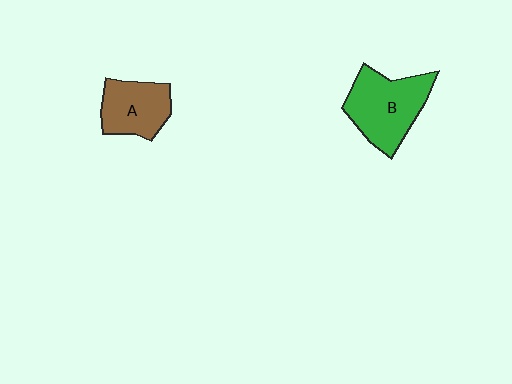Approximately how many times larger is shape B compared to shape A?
Approximately 1.4 times.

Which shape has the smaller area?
Shape A (brown).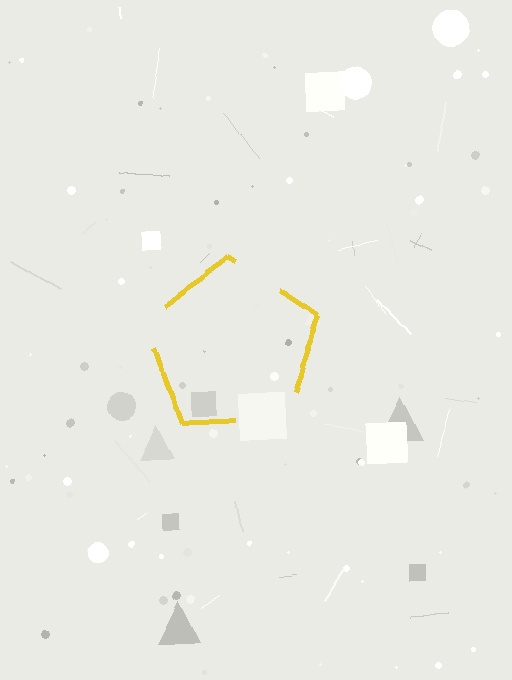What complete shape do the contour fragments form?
The contour fragments form a pentagon.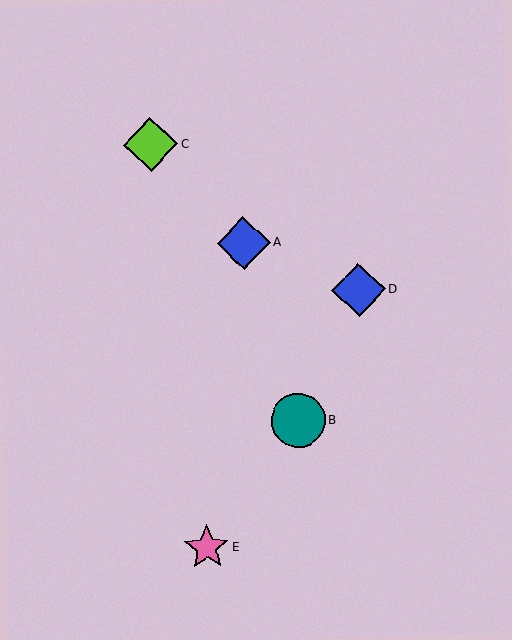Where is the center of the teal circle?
The center of the teal circle is at (298, 421).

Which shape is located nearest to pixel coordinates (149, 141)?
The lime diamond (labeled C) at (150, 144) is nearest to that location.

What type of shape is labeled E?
Shape E is a pink star.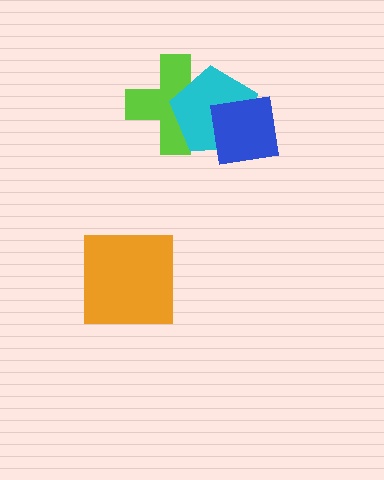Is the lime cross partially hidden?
Yes, it is partially covered by another shape.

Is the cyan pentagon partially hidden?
Yes, it is partially covered by another shape.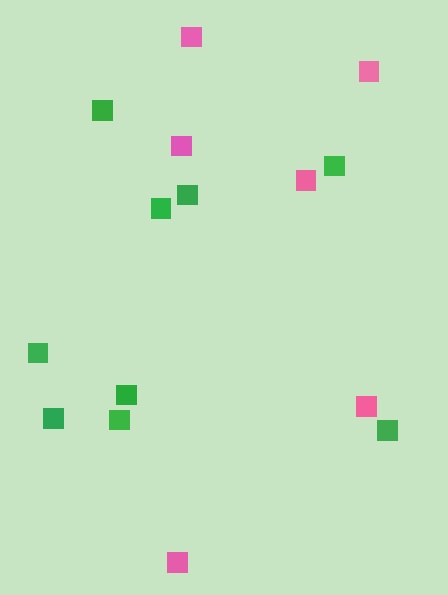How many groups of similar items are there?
There are 2 groups: one group of green squares (9) and one group of pink squares (6).